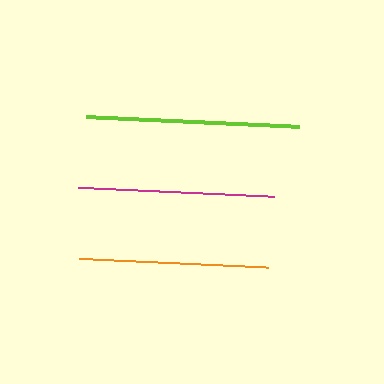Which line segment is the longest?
The lime line is the longest at approximately 213 pixels.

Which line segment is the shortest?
The orange line is the shortest at approximately 189 pixels.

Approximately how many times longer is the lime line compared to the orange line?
The lime line is approximately 1.1 times the length of the orange line.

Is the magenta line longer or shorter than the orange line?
The magenta line is longer than the orange line.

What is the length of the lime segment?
The lime segment is approximately 213 pixels long.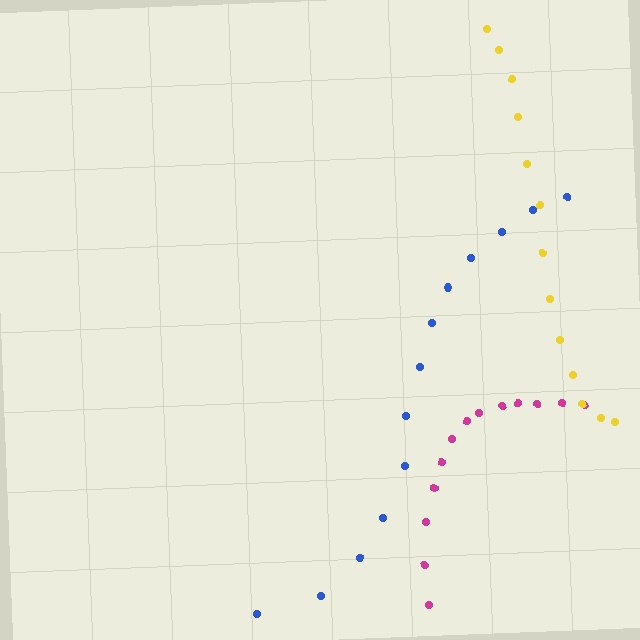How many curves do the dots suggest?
There are 3 distinct paths.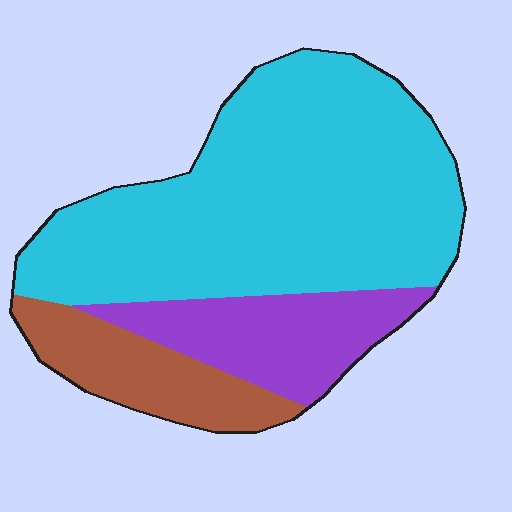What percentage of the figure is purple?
Purple covers about 20% of the figure.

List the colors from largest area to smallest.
From largest to smallest: cyan, purple, brown.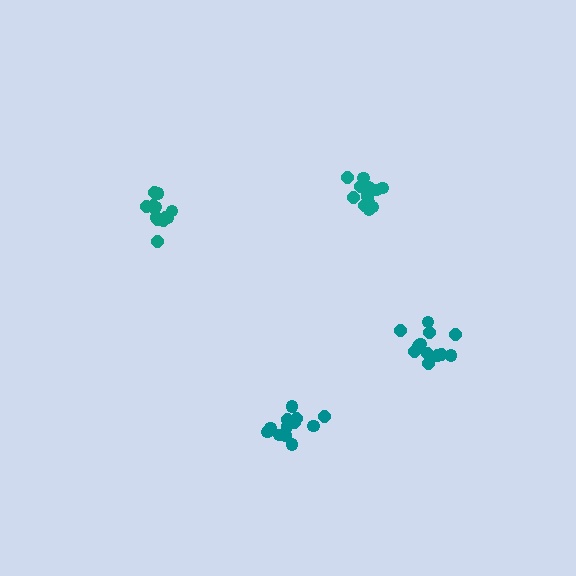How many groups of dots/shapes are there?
There are 4 groups.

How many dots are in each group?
Group 1: 15 dots, Group 2: 12 dots, Group 3: 13 dots, Group 4: 12 dots (52 total).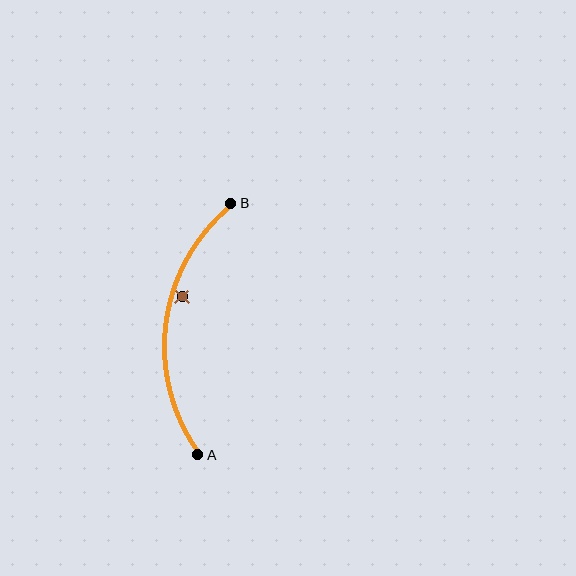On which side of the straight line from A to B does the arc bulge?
The arc bulges to the left of the straight line connecting A and B.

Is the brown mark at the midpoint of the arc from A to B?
No — the brown mark does not lie on the arc at all. It sits slightly inside the curve.